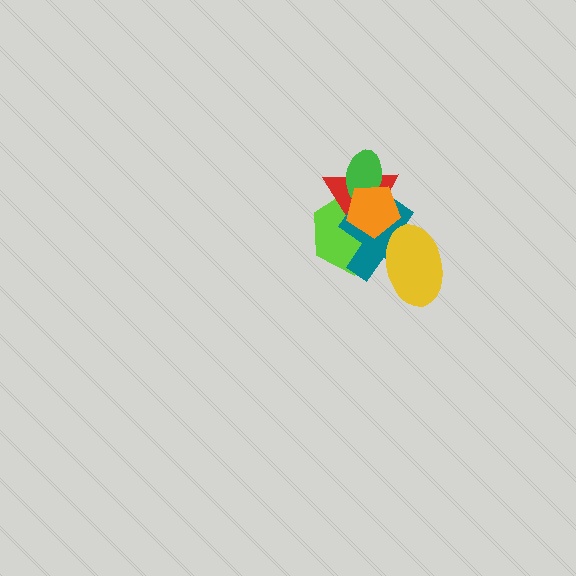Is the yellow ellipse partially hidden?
No, no other shape covers it.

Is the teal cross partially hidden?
Yes, it is partially covered by another shape.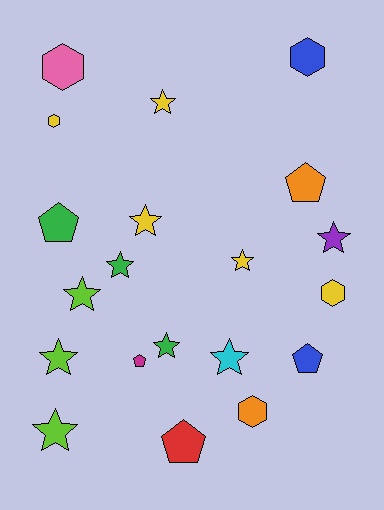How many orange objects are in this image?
There are 2 orange objects.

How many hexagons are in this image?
There are 5 hexagons.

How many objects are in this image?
There are 20 objects.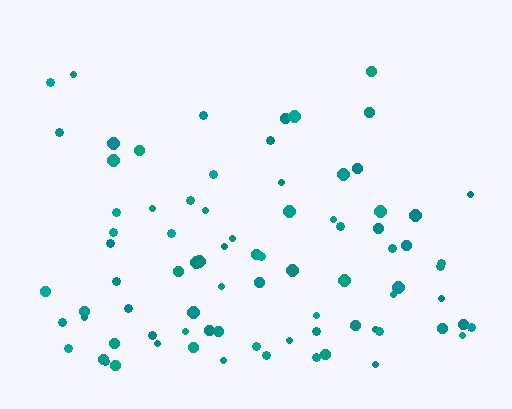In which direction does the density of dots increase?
From top to bottom, with the bottom side densest.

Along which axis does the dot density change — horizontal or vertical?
Vertical.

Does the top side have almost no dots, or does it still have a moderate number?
Still a moderate number, just noticeably fewer than the bottom.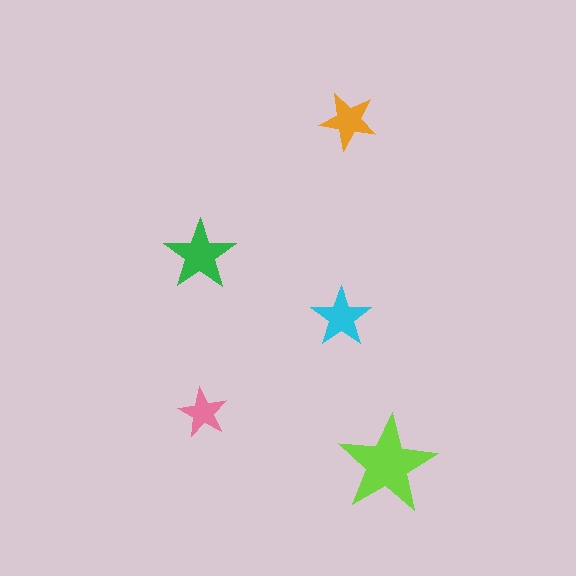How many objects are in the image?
There are 5 objects in the image.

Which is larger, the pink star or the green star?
The green one.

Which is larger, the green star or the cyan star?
The green one.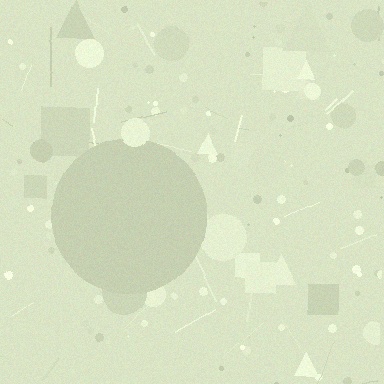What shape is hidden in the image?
A circle is hidden in the image.